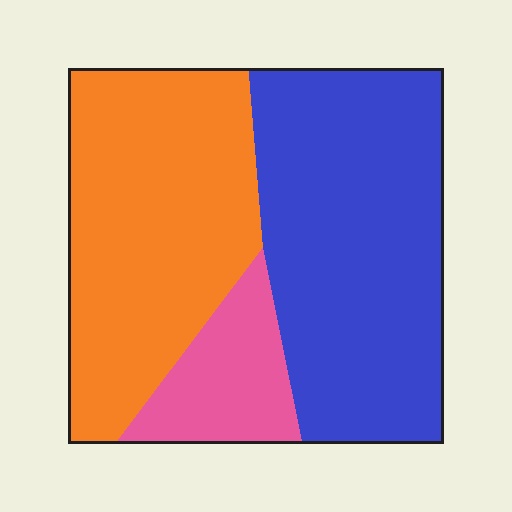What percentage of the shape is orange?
Orange covers about 40% of the shape.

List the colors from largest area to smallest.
From largest to smallest: blue, orange, pink.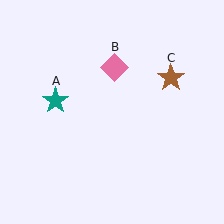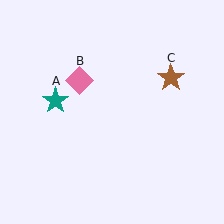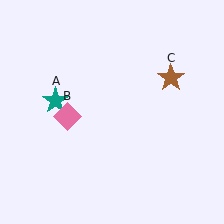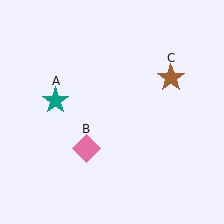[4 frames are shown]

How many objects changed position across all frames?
1 object changed position: pink diamond (object B).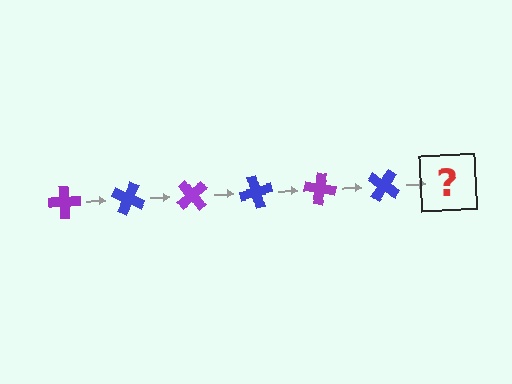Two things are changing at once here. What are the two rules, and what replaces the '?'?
The two rules are that it rotates 25 degrees each step and the color cycles through purple and blue. The '?' should be a purple cross, rotated 150 degrees from the start.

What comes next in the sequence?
The next element should be a purple cross, rotated 150 degrees from the start.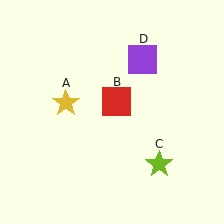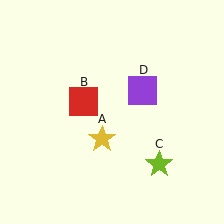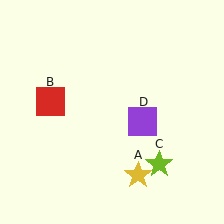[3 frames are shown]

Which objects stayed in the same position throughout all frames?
Lime star (object C) remained stationary.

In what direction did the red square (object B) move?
The red square (object B) moved left.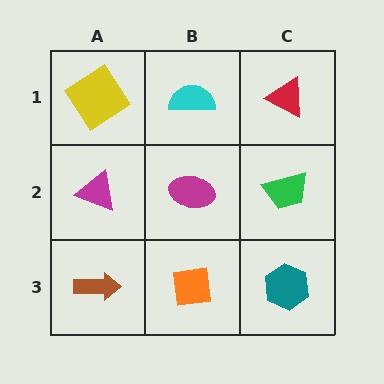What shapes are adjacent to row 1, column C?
A green trapezoid (row 2, column C), a cyan semicircle (row 1, column B).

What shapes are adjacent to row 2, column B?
A cyan semicircle (row 1, column B), an orange square (row 3, column B), a magenta triangle (row 2, column A), a green trapezoid (row 2, column C).